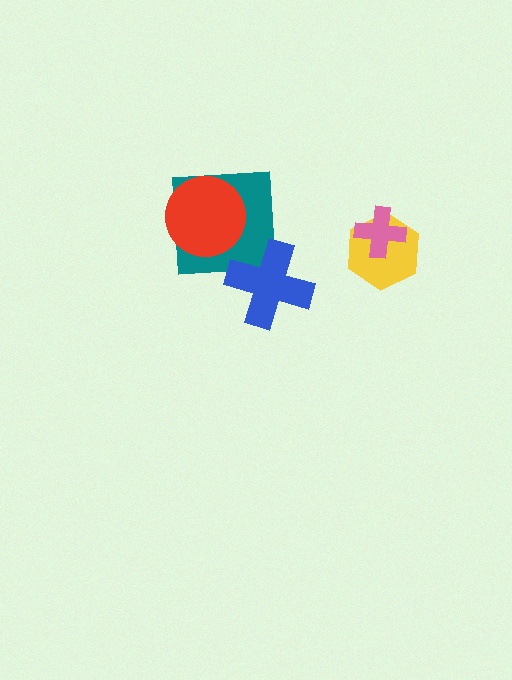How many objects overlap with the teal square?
2 objects overlap with the teal square.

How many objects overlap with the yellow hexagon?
1 object overlaps with the yellow hexagon.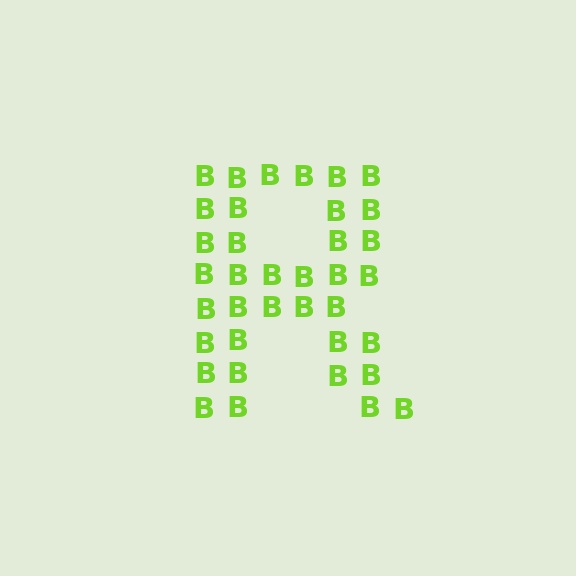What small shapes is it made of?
It is made of small letter B's.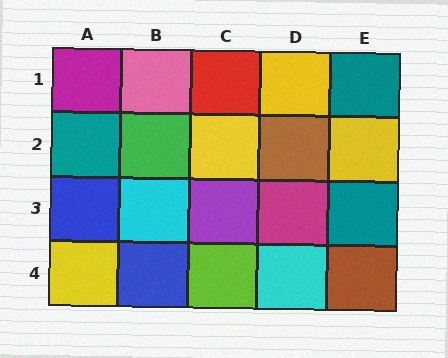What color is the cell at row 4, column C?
Lime.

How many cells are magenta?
2 cells are magenta.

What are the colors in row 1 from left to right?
Magenta, pink, red, yellow, teal.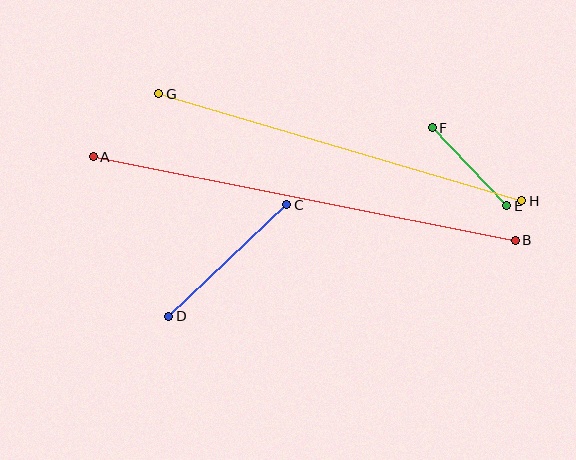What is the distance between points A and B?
The distance is approximately 430 pixels.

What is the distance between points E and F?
The distance is approximately 108 pixels.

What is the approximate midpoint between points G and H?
The midpoint is at approximately (340, 147) pixels.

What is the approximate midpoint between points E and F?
The midpoint is at approximately (469, 167) pixels.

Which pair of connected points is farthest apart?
Points A and B are farthest apart.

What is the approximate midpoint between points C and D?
The midpoint is at approximately (228, 261) pixels.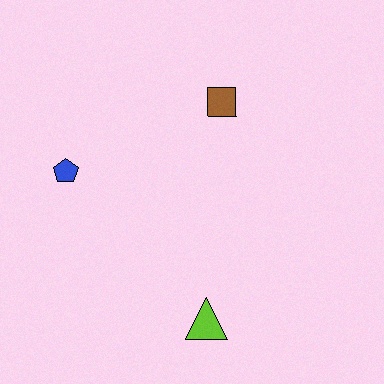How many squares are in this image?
There is 1 square.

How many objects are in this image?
There are 3 objects.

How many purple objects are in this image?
There are no purple objects.